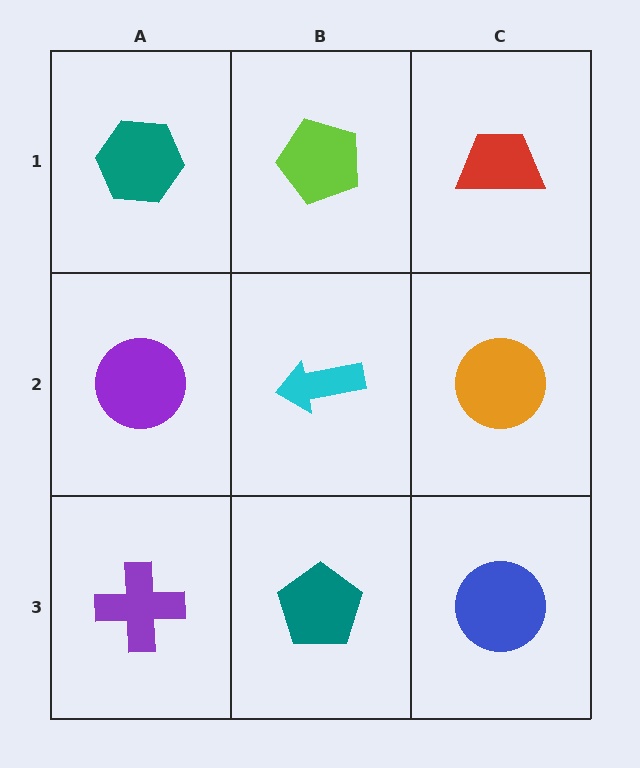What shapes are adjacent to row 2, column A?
A teal hexagon (row 1, column A), a purple cross (row 3, column A), a cyan arrow (row 2, column B).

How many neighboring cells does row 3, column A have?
2.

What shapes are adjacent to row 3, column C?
An orange circle (row 2, column C), a teal pentagon (row 3, column B).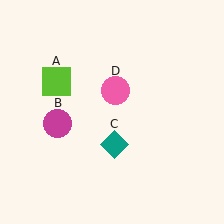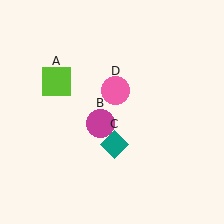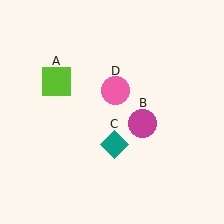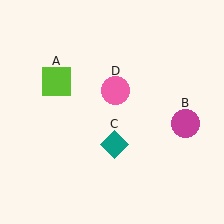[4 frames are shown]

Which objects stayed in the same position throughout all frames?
Lime square (object A) and teal diamond (object C) and pink circle (object D) remained stationary.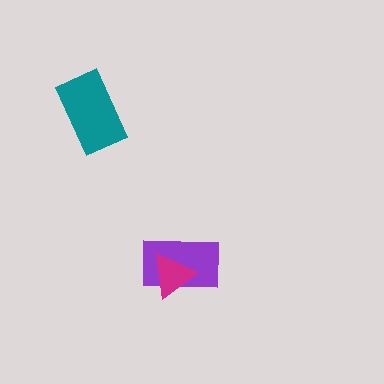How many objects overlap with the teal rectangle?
0 objects overlap with the teal rectangle.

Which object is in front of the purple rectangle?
The magenta triangle is in front of the purple rectangle.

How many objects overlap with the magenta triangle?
1 object overlaps with the magenta triangle.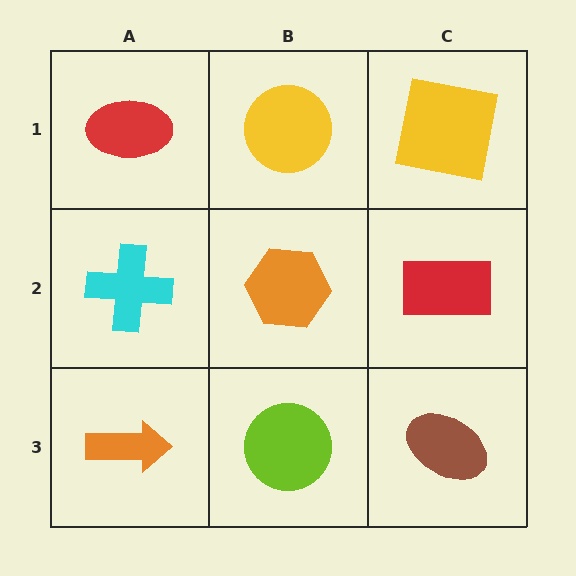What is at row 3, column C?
A brown ellipse.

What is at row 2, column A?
A cyan cross.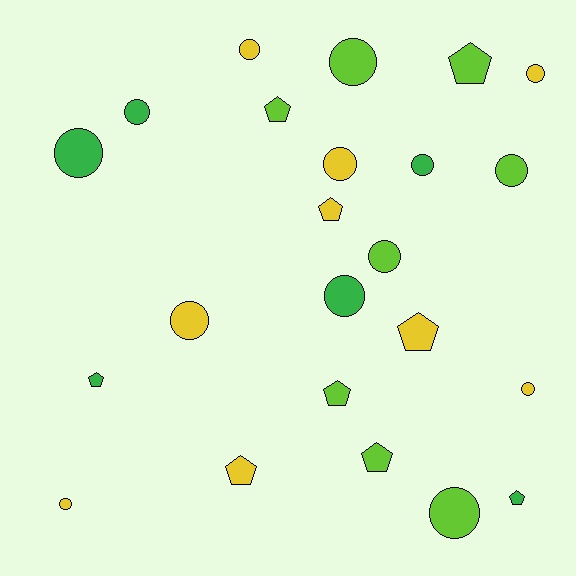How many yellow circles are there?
There are 6 yellow circles.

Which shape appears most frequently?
Circle, with 14 objects.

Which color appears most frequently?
Yellow, with 9 objects.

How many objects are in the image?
There are 23 objects.